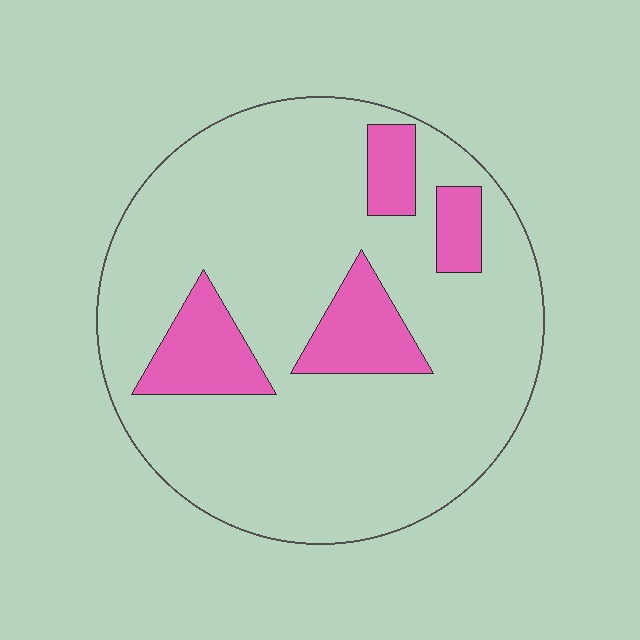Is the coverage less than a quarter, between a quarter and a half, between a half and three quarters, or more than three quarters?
Less than a quarter.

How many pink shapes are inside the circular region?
4.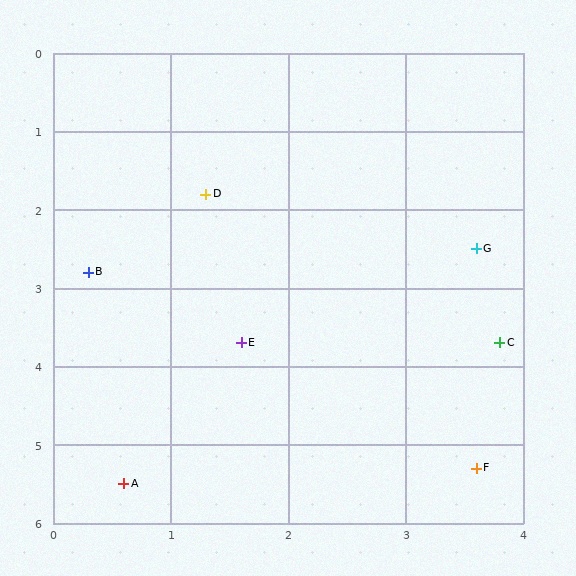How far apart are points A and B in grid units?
Points A and B are about 2.7 grid units apart.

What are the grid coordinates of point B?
Point B is at approximately (0.3, 2.8).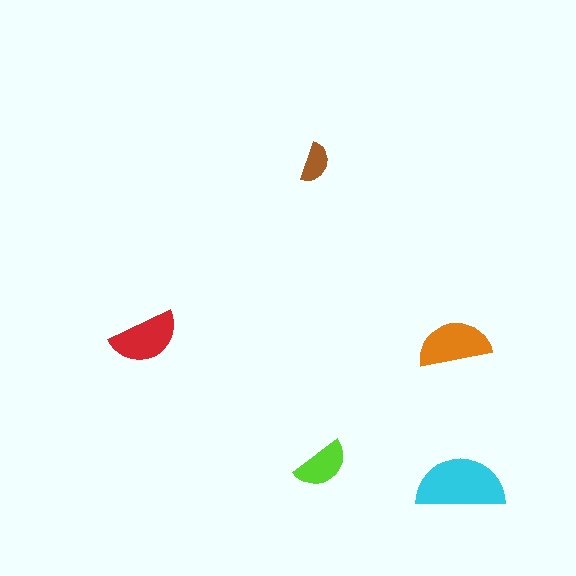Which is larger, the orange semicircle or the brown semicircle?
The orange one.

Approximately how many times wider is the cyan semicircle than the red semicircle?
About 1.5 times wider.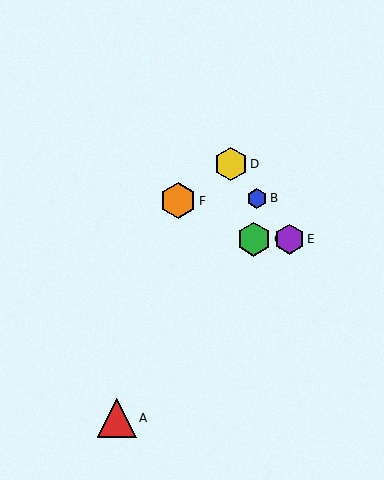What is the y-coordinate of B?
Object B is at y≈198.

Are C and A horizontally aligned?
No, C is at y≈239 and A is at y≈418.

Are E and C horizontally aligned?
Yes, both are at y≈239.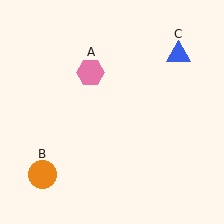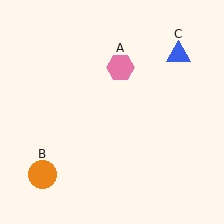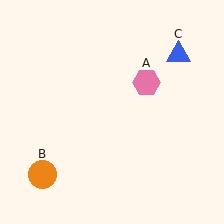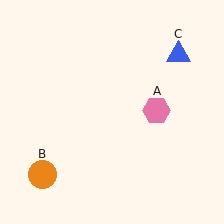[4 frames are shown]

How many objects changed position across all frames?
1 object changed position: pink hexagon (object A).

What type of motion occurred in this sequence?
The pink hexagon (object A) rotated clockwise around the center of the scene.